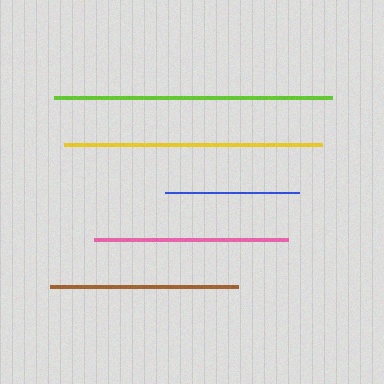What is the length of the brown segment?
The brown segment is approximately 187 pixels long.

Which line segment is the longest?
The lime line is the longest at approximately 278 pixels.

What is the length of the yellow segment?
The yellow segment is approximately 257 pixels long.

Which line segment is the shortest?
The blue line is the shortest at approximately 135 pixels.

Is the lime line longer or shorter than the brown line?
The lime line is longer than the brown line.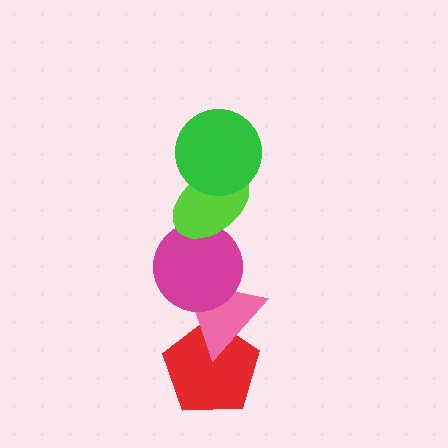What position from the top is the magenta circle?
The magenta circle is 3rd from the top.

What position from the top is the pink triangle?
The pink triangle is 4th from the top.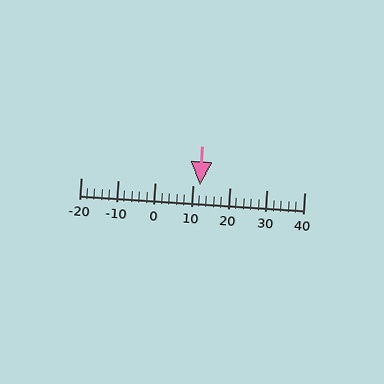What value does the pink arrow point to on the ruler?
The pink arrow points to approximately 12.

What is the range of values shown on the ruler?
The ruler shows values from -20 to 40.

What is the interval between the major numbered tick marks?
The major tick marks are spaced 10 units apart.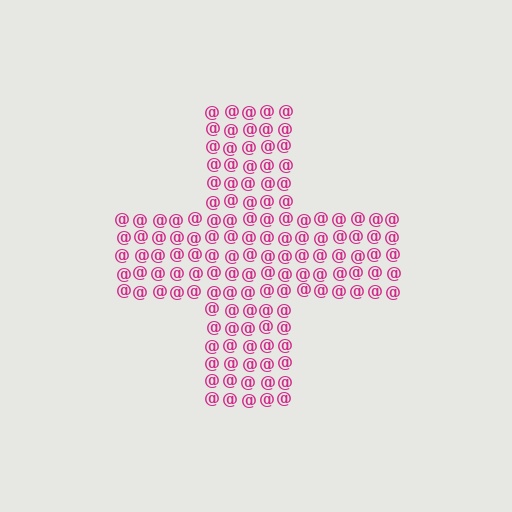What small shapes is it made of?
It is made of small at signs.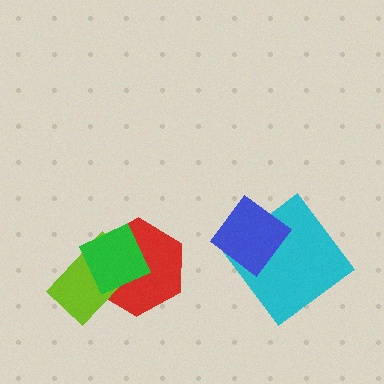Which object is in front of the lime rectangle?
The green diamond is in front of the lime rectangle.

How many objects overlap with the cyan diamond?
1 object overlaps with the cyan diamond.